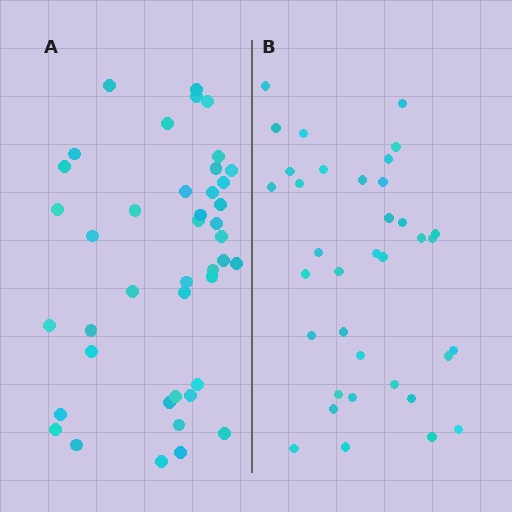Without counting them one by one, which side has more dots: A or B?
Region A (the left region) has more dots.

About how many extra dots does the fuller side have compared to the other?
Region A has about 6 more dots than region B.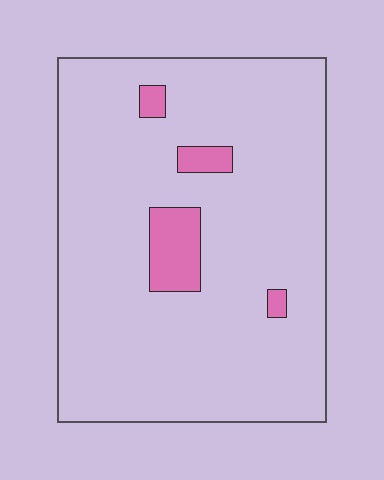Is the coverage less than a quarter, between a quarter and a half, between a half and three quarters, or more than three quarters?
Less than a quarter.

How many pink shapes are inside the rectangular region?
4.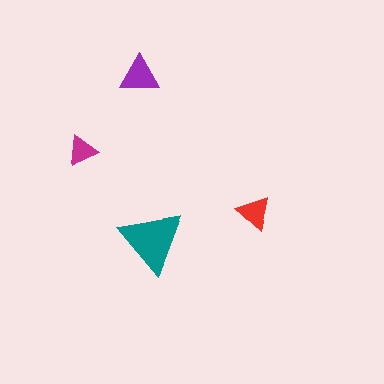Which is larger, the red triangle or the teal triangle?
The teal one.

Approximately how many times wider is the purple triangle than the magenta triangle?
About 1.5 times wider.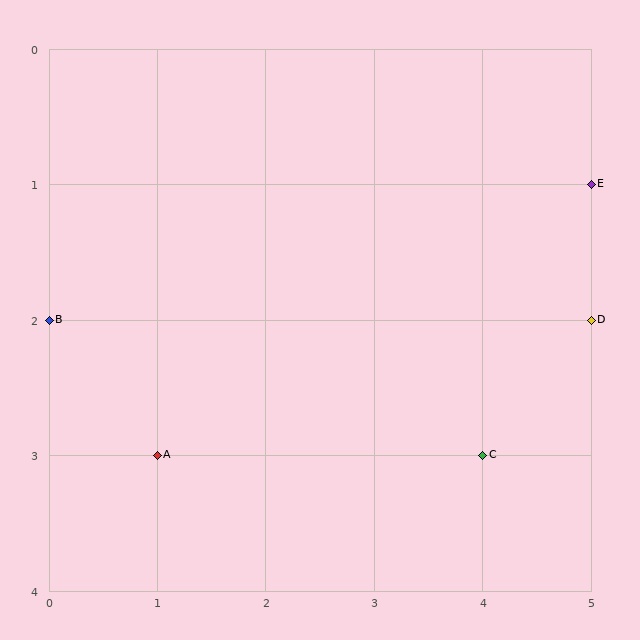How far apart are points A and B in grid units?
Points A and B are 1 column and 1 row apart (about 1.4 grid units diagonally).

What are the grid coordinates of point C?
Point C is at grid coordinates (4, 3).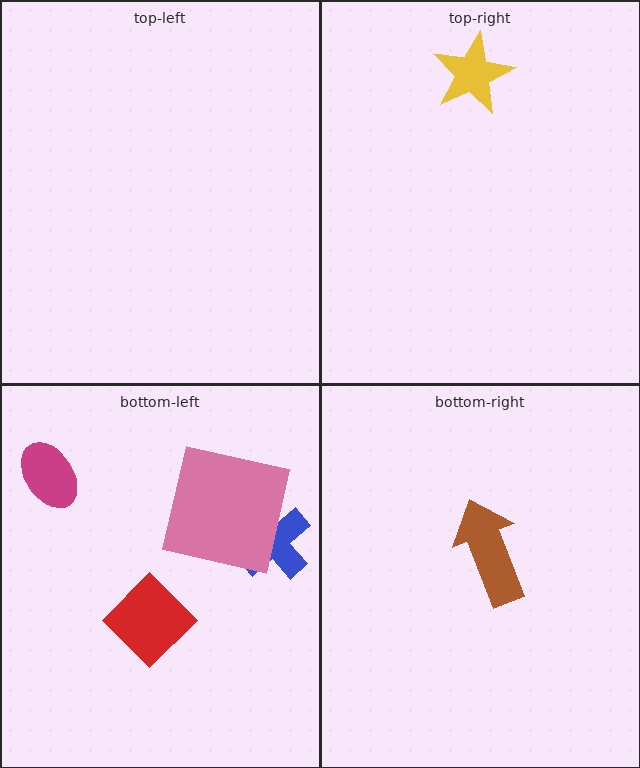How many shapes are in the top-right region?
1.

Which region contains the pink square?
The bottom-left region.